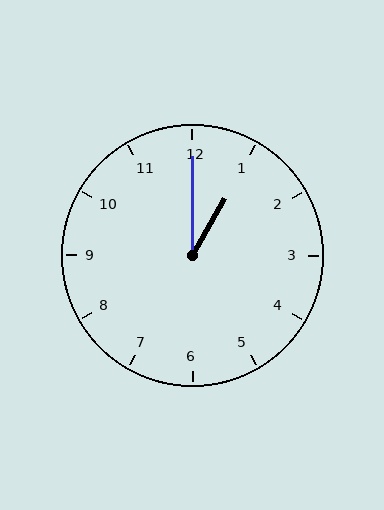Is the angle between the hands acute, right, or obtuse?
It is acute.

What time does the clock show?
1:00.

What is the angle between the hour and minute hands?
Approximately 30 degrees.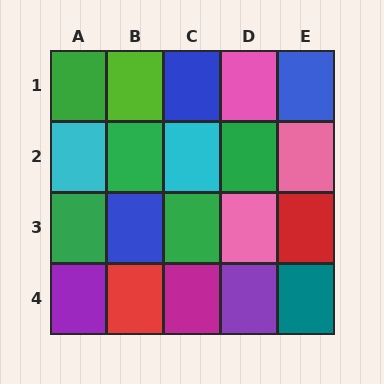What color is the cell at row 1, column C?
Blue.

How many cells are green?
5 cells are green.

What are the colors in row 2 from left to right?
Cyan, green, cyan, green, pink.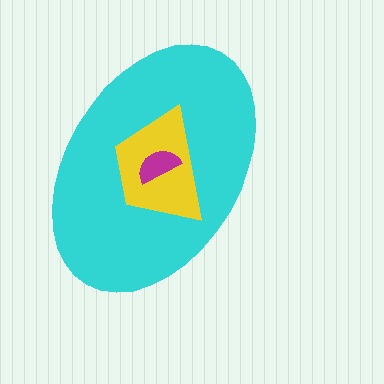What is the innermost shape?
The magenta semicircle.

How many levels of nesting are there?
3.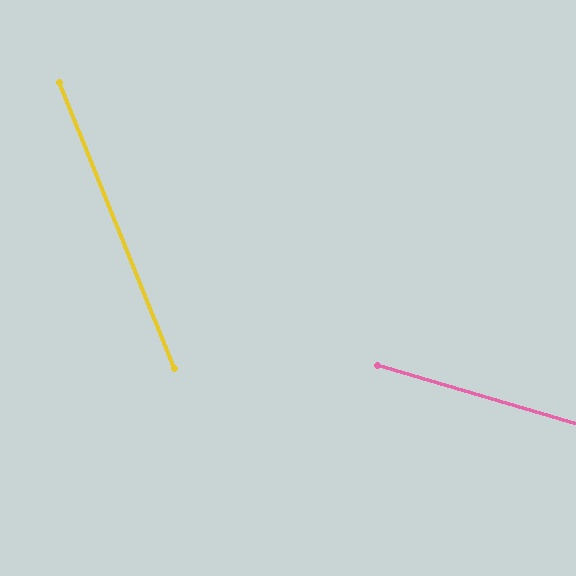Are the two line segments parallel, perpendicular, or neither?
Neither parallel nor perpendicular — they differ by about 52°.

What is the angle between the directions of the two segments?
Approximately 52 degrees.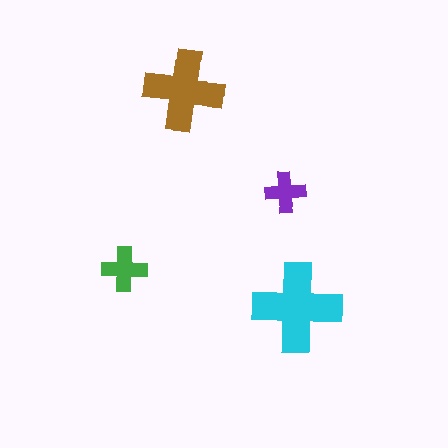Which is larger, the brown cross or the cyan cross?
The cyan one.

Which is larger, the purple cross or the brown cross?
The brown one.